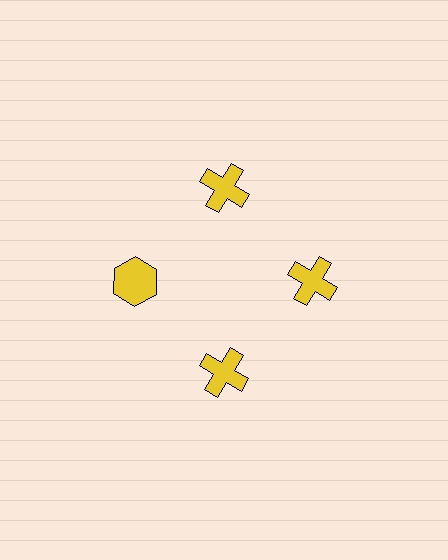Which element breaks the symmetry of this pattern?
The yellow hexagon at roughly the 9 o'clock position breaks the symmetry. All other shapes are yellow crosses.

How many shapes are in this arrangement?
There are 4 shapes arranged in a ring pattern.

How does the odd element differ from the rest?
It has a different shape: hexagon instead of cross.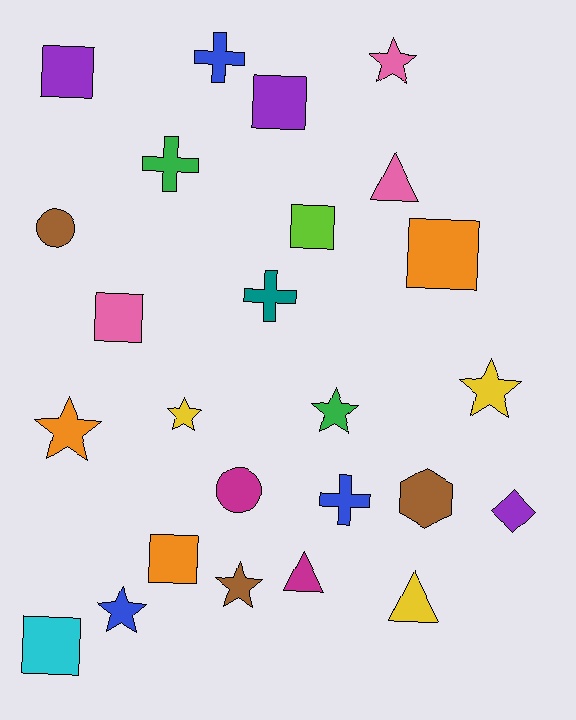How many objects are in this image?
There are 25 objects.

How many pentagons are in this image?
There are no pentagons.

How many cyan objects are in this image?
There is 1 cyan object.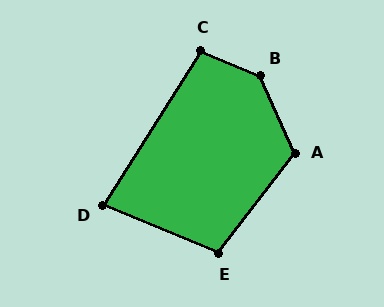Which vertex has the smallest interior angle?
D, at approximately 80 degrees.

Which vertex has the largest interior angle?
B, at approximately 137 degrees.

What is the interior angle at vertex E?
Approximately 105 degrees (obtuse).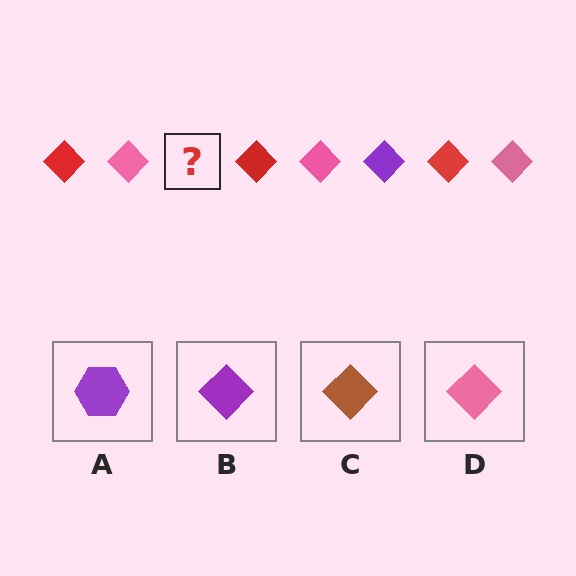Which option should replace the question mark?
Option B.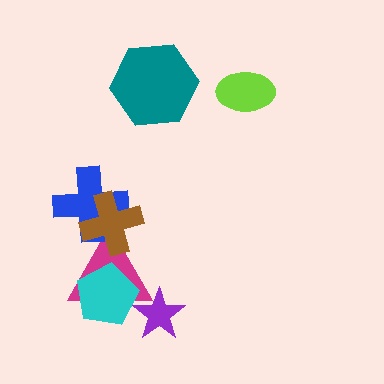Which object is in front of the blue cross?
The brown cross is in front of the blue cross.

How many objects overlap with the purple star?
1 object overlaps with the purple star.